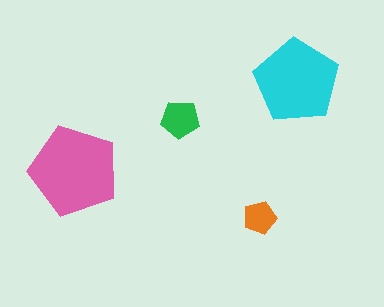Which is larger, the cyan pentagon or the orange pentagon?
The cyan one.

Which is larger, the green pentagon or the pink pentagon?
The pink one.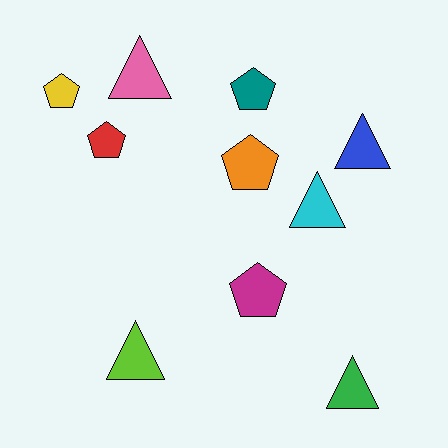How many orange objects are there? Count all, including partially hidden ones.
There is 1 orange object.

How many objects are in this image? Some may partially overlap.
There are 10 objects.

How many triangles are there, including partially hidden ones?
There are 5 triangles.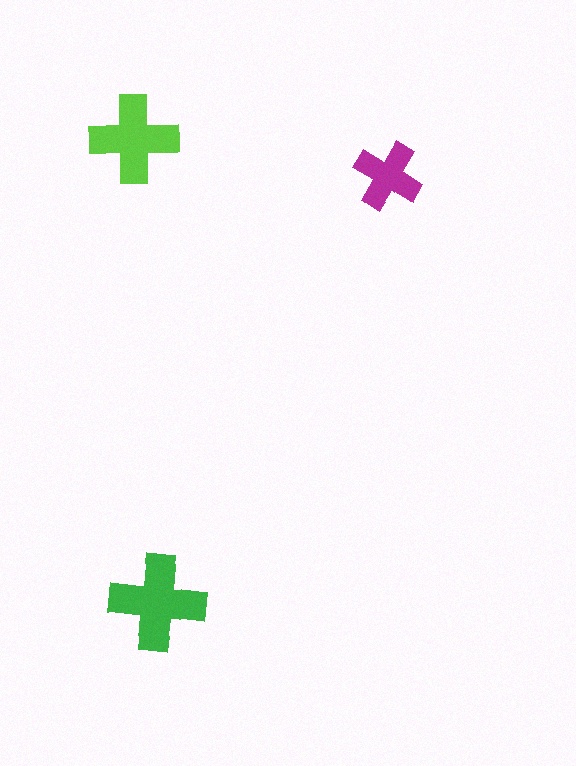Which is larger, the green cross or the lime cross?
The green one.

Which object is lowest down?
The green cross is bottommost.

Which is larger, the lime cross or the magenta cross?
The lime one.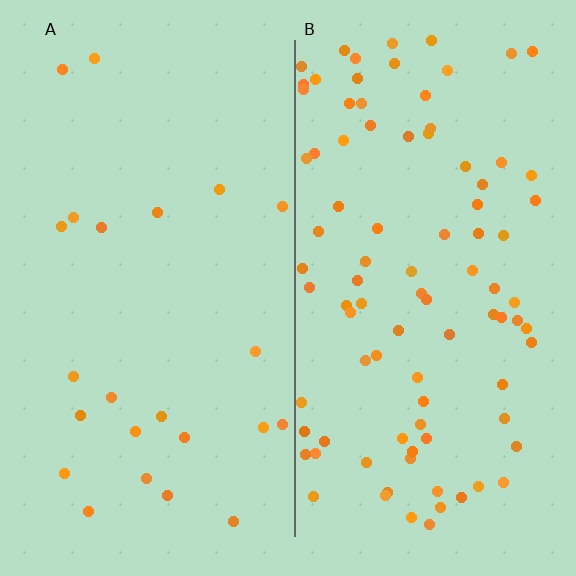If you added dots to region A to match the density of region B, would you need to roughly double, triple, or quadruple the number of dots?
Approximately quadruple.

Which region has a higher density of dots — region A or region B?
B (the right).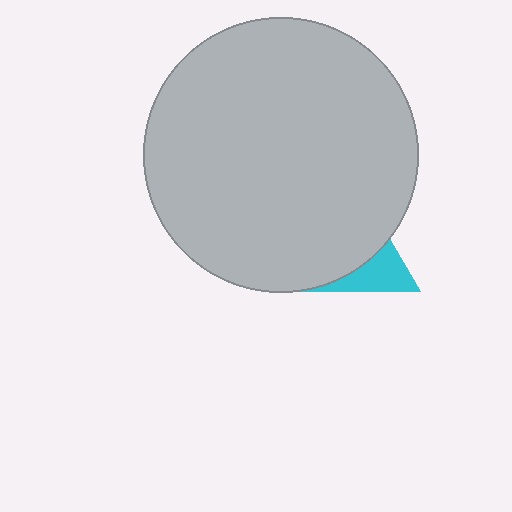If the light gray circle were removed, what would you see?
You would see the complete cyan triangle.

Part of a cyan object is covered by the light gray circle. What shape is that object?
It is a triangle.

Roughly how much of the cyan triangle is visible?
A small part of it is visible (roughly 31%).